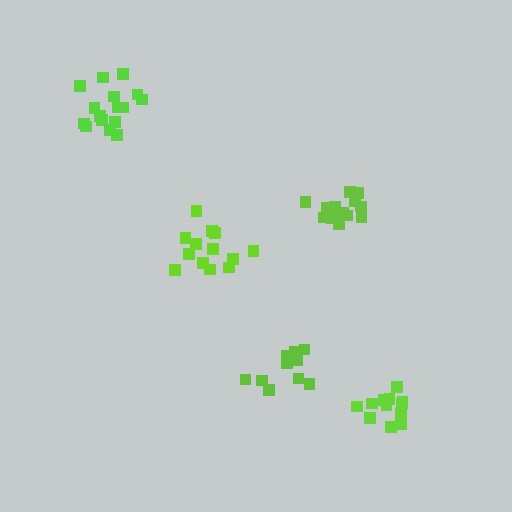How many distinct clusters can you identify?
There are 5 distinct clusters.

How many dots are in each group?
Group 1: 13 dots, Group 2: 13 dots, Group 3: 11 dots, Group 4: 16 dots, Group 5: 12 dots (65 total).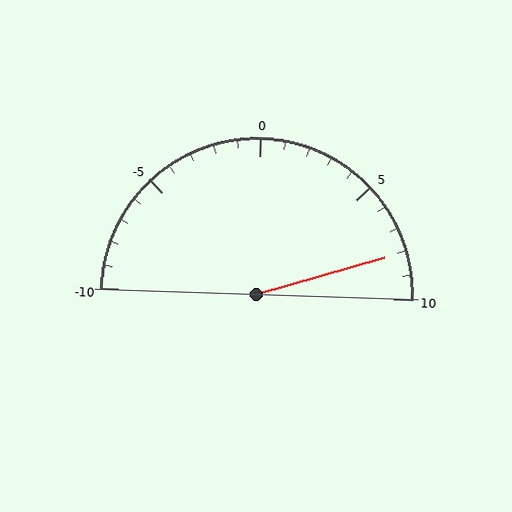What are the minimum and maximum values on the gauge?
The gauge ranges from -10 to 10.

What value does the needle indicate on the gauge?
The needle indicates approximately 8.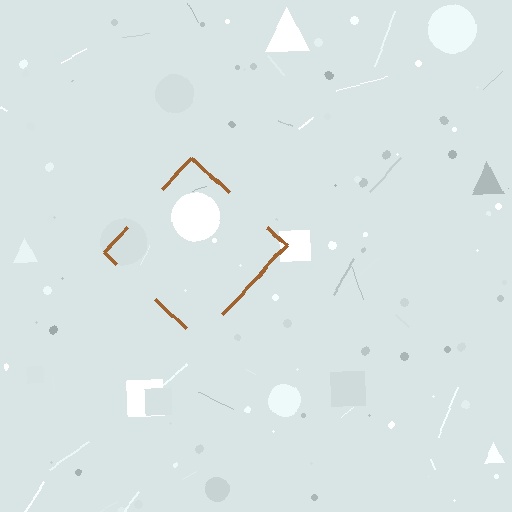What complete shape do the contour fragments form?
The contour fragments form a diamond.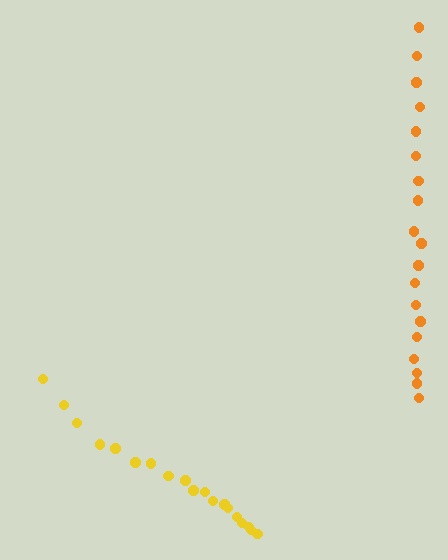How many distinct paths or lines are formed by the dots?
There are 2 distinct paths.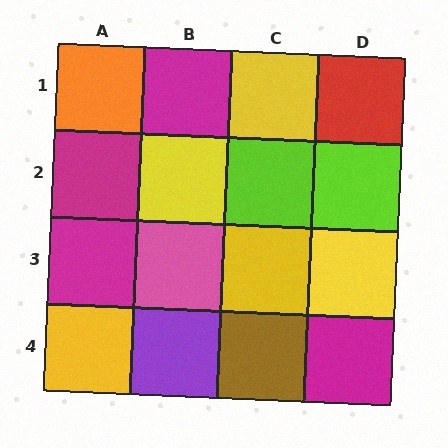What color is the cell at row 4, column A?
Yellow.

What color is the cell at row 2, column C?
Lime.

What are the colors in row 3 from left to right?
Magenta, pink, yellow, yellow.